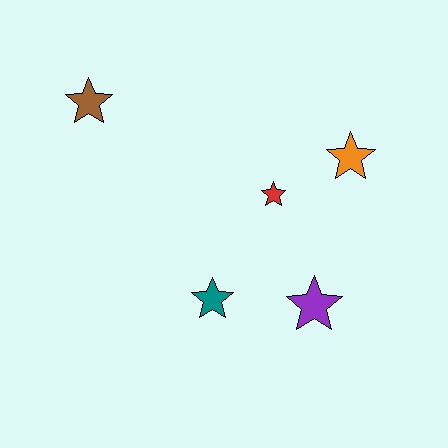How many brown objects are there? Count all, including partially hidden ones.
There is 1 brown object.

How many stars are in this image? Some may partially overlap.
There are 5 stars.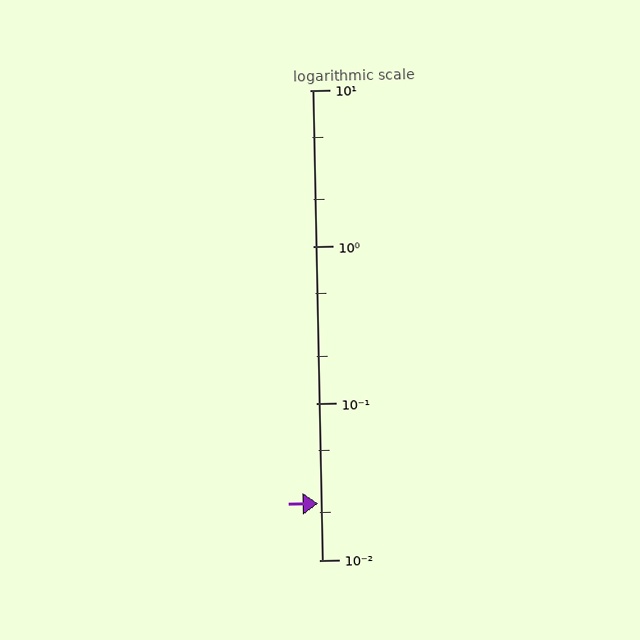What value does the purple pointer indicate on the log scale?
The pointer indicates approximately 0.023.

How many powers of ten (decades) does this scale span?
The scale spans 3 decades, from 0.01 to 10.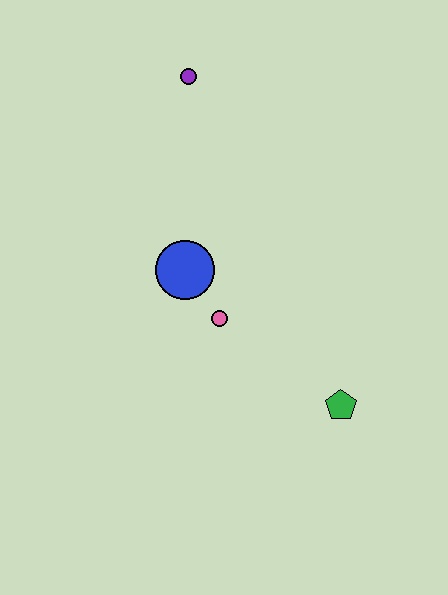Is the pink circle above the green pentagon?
Yes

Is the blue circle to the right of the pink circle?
No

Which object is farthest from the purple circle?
The green pentagon is farthest from the purple circle.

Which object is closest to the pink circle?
The blue circle is closest to the pink circle.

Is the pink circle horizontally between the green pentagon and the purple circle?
Yes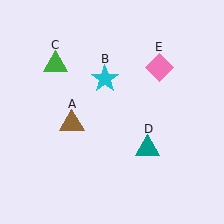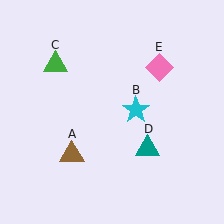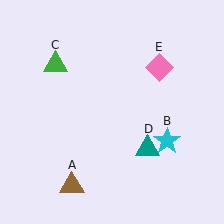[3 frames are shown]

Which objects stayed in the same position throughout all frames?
Green triangle (object C) and teal triangle (object D) and pink diamond (object E) remained stationary.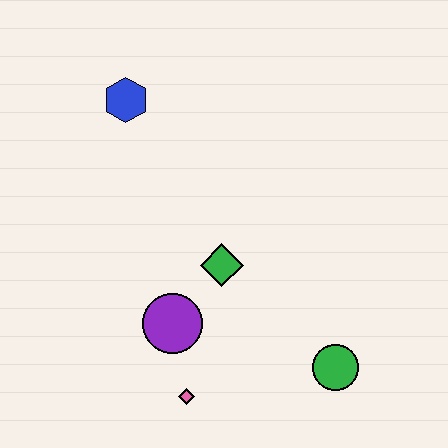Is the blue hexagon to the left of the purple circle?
Yes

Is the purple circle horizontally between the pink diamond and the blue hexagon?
Yes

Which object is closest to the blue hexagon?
The green diamond is closest to the blue hexagon.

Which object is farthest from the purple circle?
The blue hexagon is farthest from the purple circle.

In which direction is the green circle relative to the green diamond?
The green circle is to the right of the green diamond.